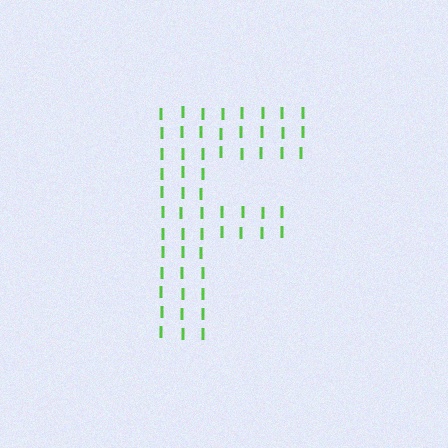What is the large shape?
The large shape is the letter F.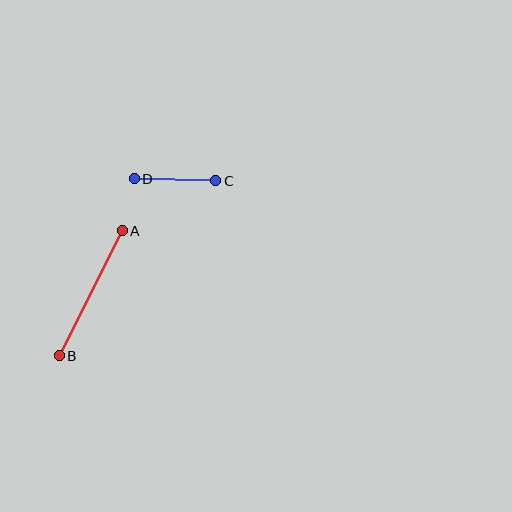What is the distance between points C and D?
The distance is approximately 81 pixels.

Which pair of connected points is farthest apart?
Points A and B are farthest apart.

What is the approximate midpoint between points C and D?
The midpoint is at approximately (175, 180) pixels.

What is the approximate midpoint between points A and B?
The midpoint is at approximately (91, 293) pixels.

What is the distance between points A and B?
The distance is approximately 140 pixels.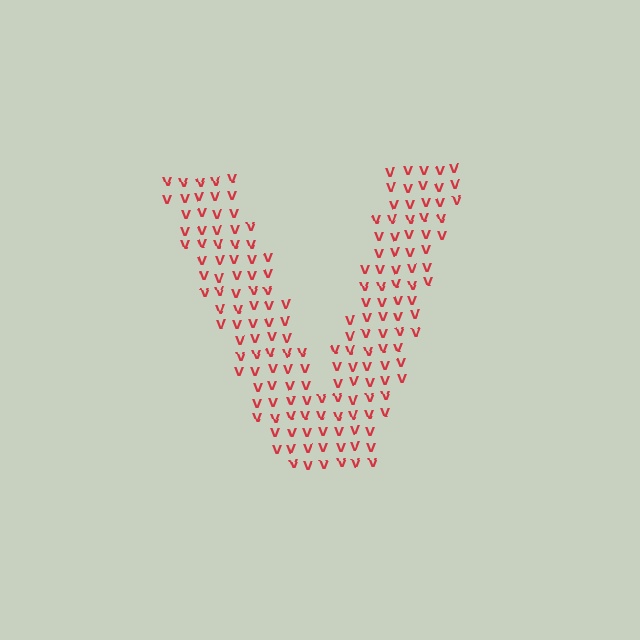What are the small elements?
The small elements are letter V's.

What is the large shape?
The large shape is the letter V.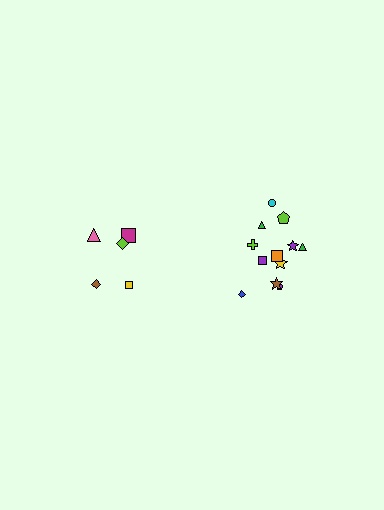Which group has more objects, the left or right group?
The right group.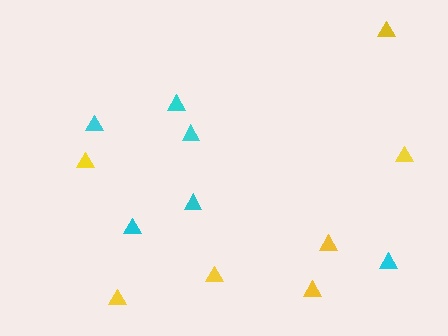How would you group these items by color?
There are 2 groups: one group of cyan triangles (6) and one group of yellow triangles (7).